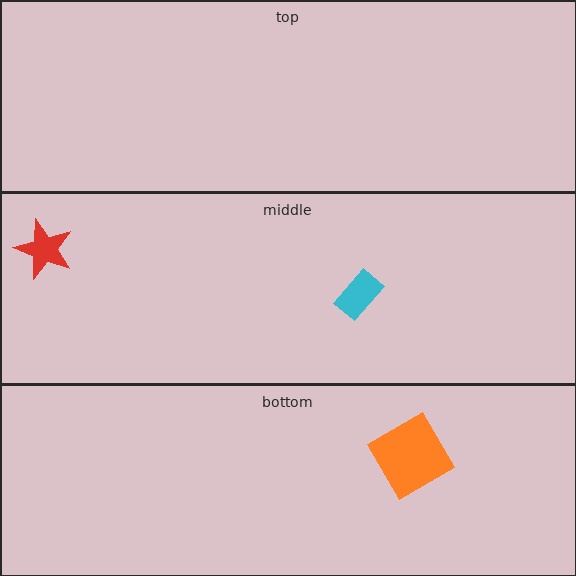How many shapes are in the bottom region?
1.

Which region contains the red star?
The middle region.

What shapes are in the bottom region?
The orange diamond.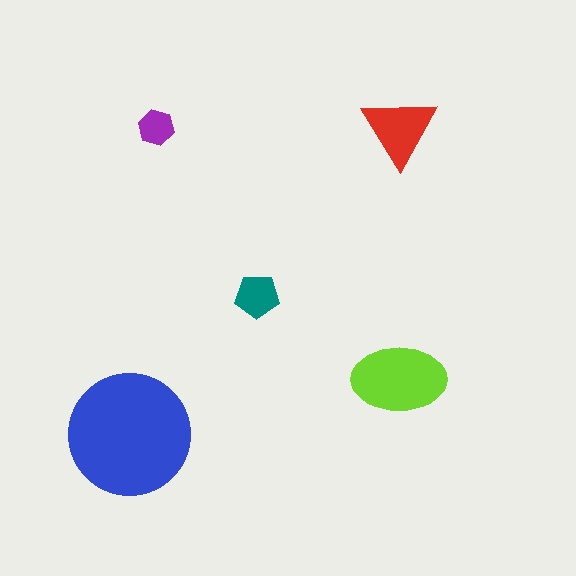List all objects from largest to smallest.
The blue circle, the lime ellipse, the red triangle, the teal pentagon, the purple hexagon.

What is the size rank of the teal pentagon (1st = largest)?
4th.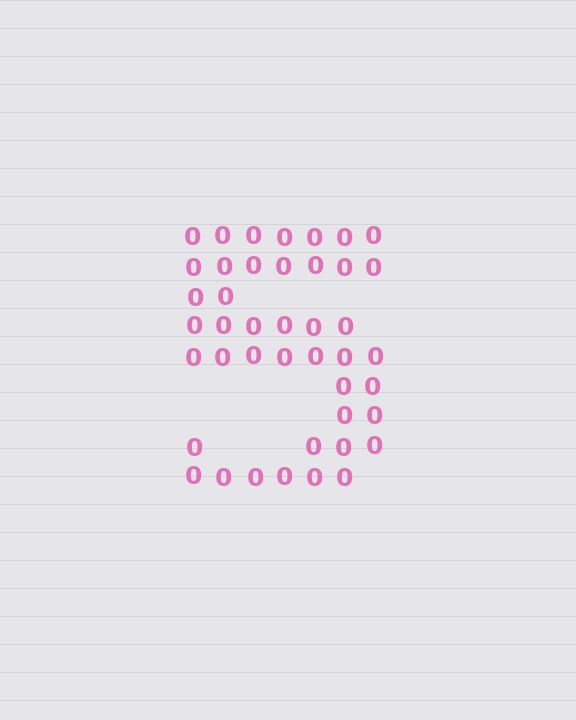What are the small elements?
The small elements are digit 0's.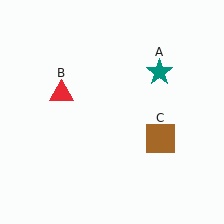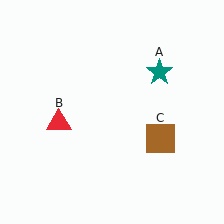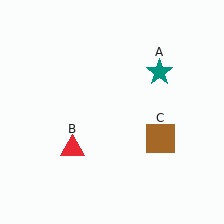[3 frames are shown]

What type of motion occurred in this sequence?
The red triangle (object B) rotated counterclockwise around the center of the scene.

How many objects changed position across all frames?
1 object changed position: red triangle (object B).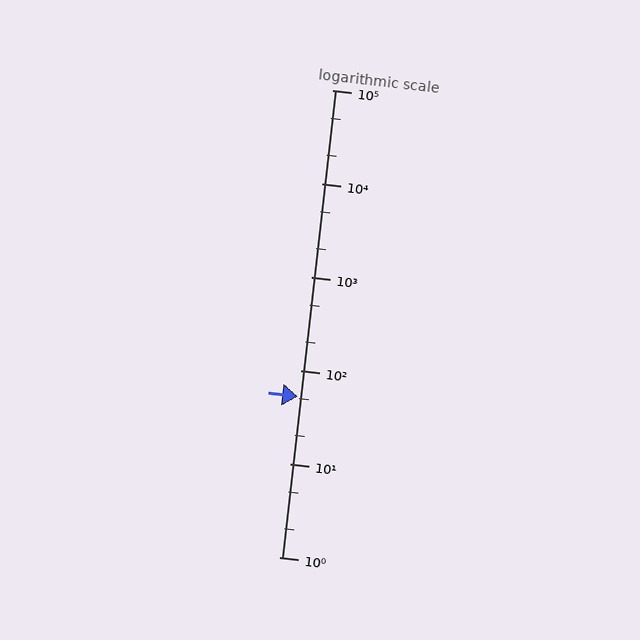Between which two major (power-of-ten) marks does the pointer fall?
The pointer is between 10 and 100.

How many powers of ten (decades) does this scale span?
The scale spans 5 decades, from 1 to 100000.